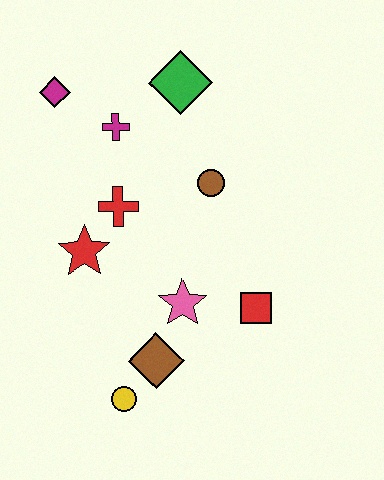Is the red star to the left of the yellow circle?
Yes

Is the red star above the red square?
Yes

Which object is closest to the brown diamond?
The yellow circle is closest to the brown diamond.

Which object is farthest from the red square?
The magenta diamond is farthest from the red square.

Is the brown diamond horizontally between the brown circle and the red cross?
Yes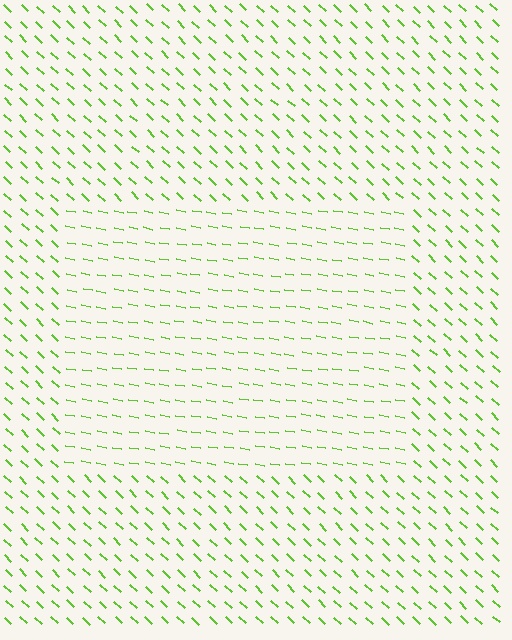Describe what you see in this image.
The image is filled with small lime line segments. A rectangle region in the image has lines oriented differently from the surrounding lines, creating a visible texture boundary.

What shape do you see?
I see a rectangle.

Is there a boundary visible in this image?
Yes, there is a texture boundary formed by a change in line orientation.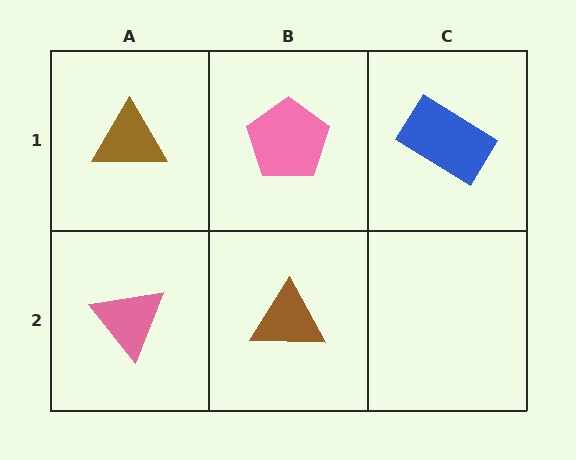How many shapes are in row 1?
3 shapes.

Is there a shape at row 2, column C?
No, that cell is empty.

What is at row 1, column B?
A pink pentagon.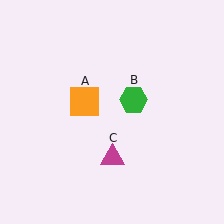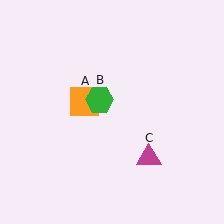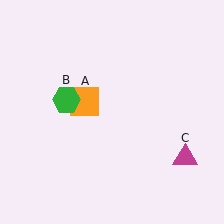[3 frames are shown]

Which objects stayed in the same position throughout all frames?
Orange square (object A) remained stationary.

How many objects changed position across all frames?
2 objects changed position: green hexagon (object B), magenta triangle (object C).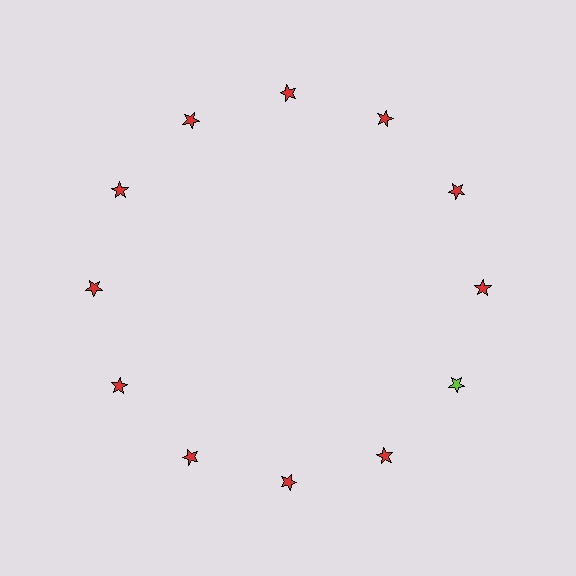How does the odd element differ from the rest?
It has a different color: lime instead of red.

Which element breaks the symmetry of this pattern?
The lime star at roughly the 4 o'clock position breaks the symmetry. All other shapes are red stars.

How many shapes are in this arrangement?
There are 12 shapes arranged in a ring pattern.